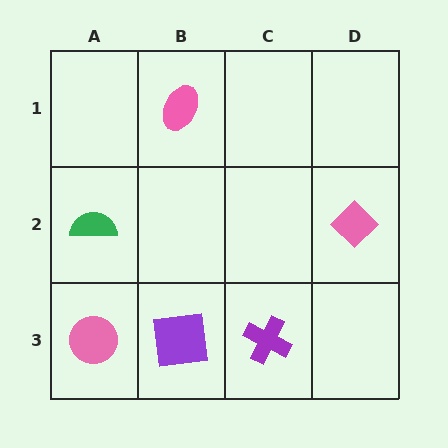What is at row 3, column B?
A purple square.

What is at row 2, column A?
A green semicircle.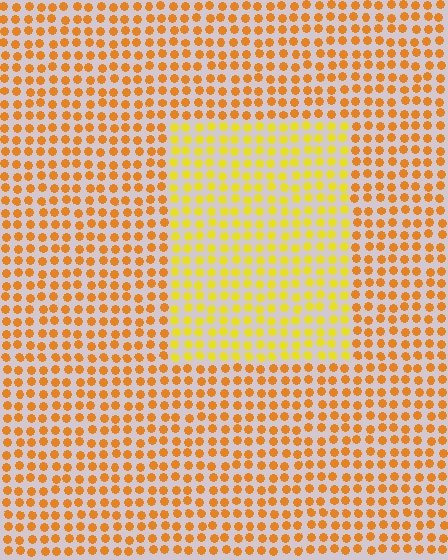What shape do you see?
I see a rectangle.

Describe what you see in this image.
The image is filled with small orange elements in a uniform arrangement. A rectangle-shaped region is visible where the elements are tinted to a slightly different hue, forming a subtle color boundary.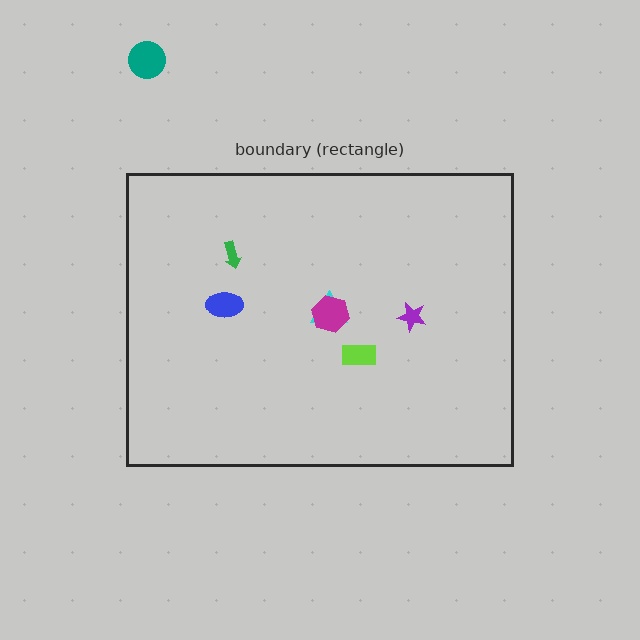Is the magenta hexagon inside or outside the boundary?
Inside.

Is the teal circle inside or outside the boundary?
Outside.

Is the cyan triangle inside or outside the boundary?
Inside.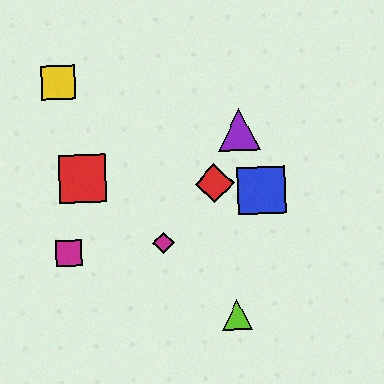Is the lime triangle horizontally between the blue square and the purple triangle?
No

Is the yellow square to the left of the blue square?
Yes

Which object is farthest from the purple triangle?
The magenta square is farthest from the purple triangle.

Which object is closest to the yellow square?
The red square is closest to the yellow square.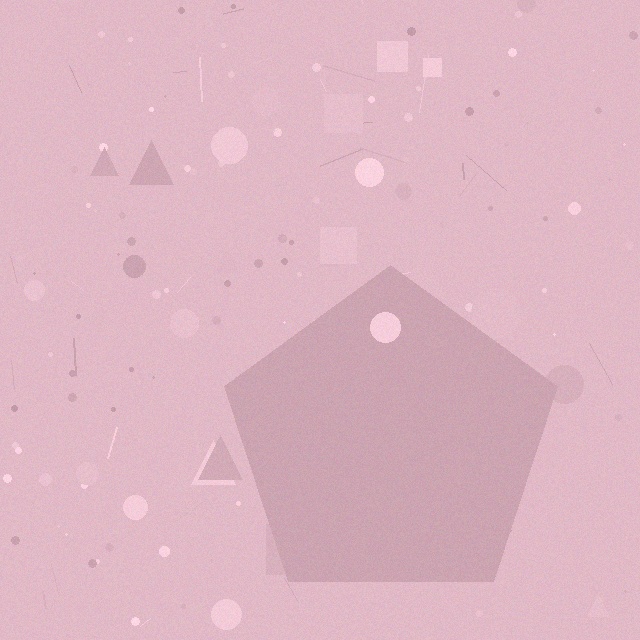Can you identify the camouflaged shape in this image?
The camouflaged shape is a pentagon.